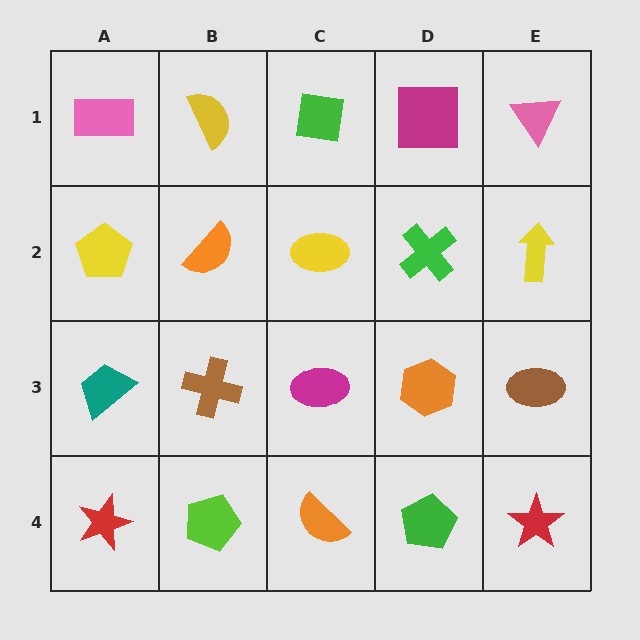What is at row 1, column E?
A pink triangle.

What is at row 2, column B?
An orange semicircle.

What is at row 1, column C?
A green square.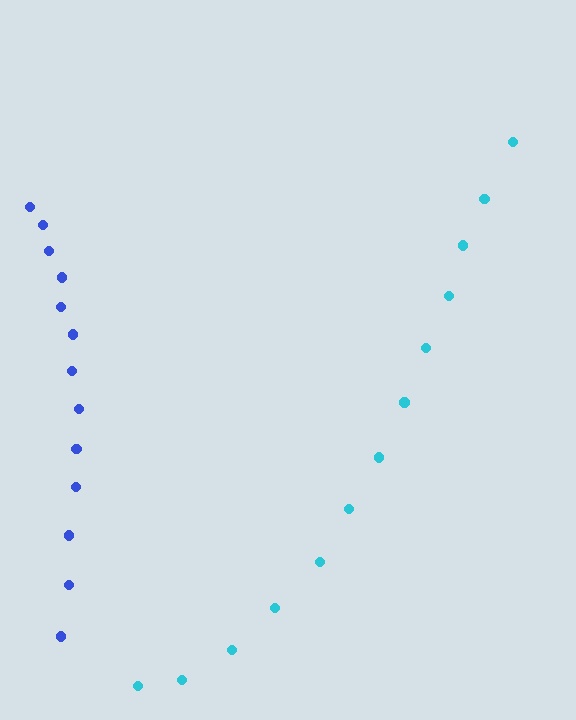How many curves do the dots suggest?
There are 2 distinct paths.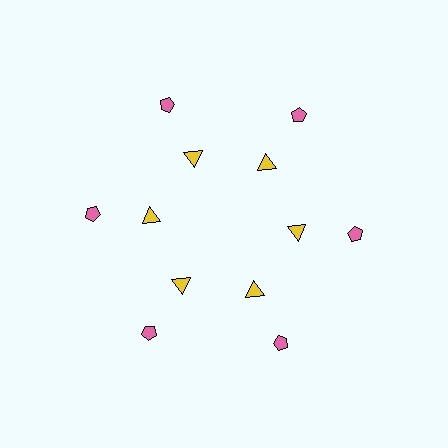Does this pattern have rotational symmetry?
Yes, this pattern has 6-fold rotational symmetry. It looks the same after rotating 60 degrees around the center.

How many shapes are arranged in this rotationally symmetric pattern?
There are 12 shapes, arranged in 6 groups of 2.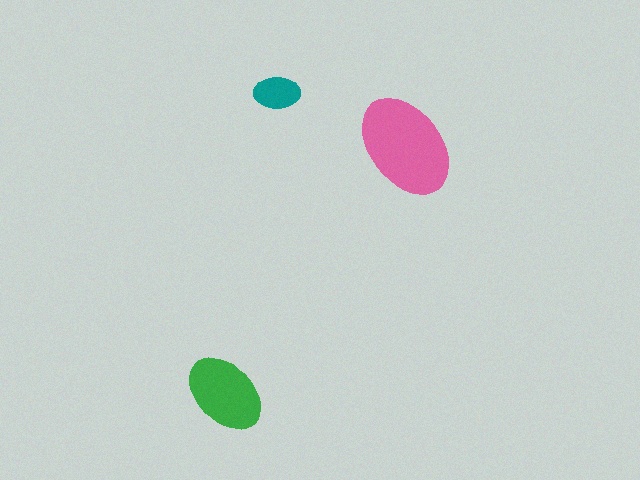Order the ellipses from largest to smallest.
the pink one, the green one, the teal one.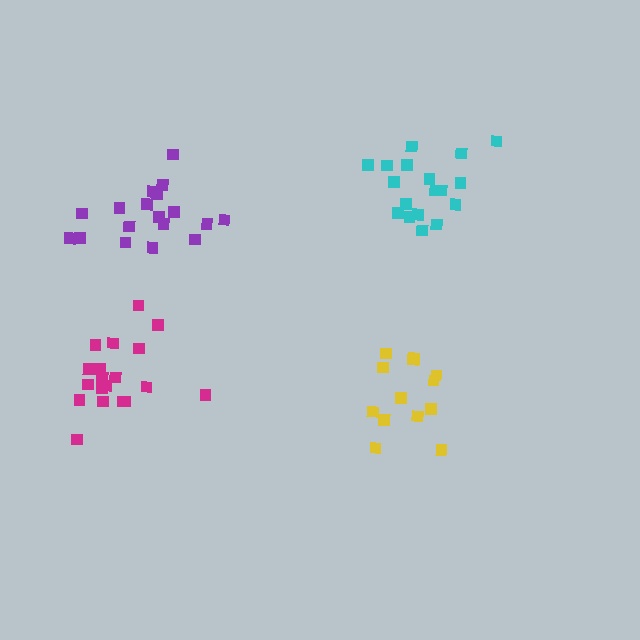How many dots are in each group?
Group 1: 18 dots, Group 2: 19 dots, Group 3: 13 dots, Group 4: 18 dots (68 total).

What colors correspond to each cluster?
The clusters are colored: purple, magenta, yellow, cyan.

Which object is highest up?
The cyan cluster is topmost.